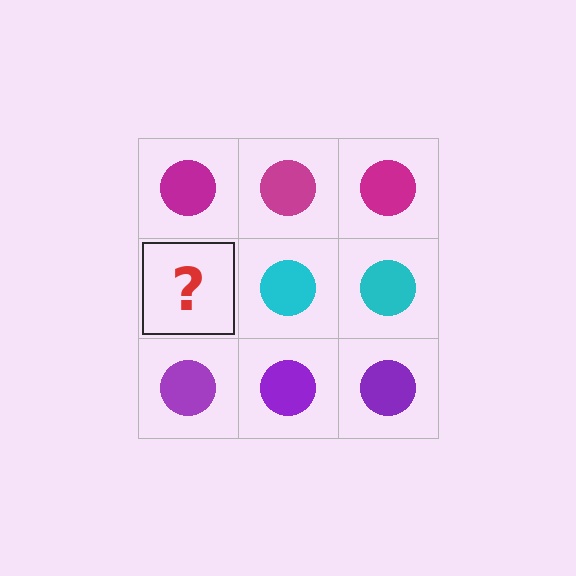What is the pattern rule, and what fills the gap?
The rule is that each row has a consistent color. The gap should be filled with a cyan circle.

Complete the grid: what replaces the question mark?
The question mark should be replaced with a cyan circle.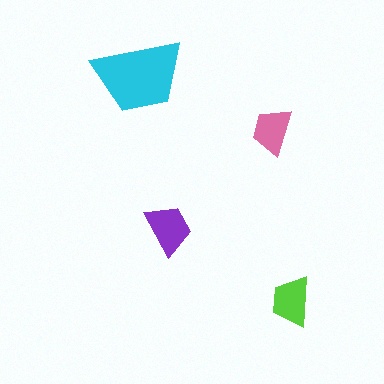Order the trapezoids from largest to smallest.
the cyan one, the purple one, the lime one, the pink one.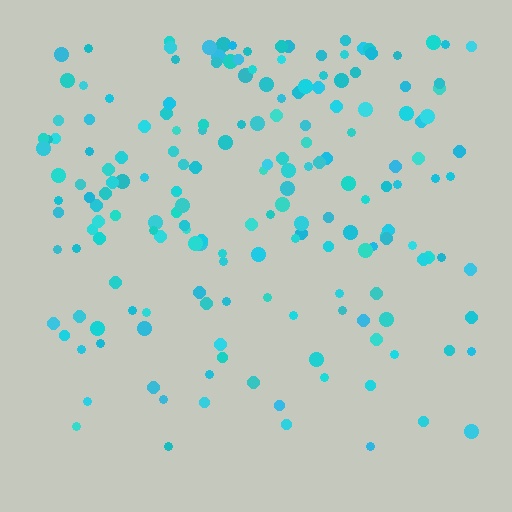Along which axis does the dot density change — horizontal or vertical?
Vertical.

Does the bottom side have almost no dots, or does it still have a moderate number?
Still a moderate number, just noticeably fewer than the top.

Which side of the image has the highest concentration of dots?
The top.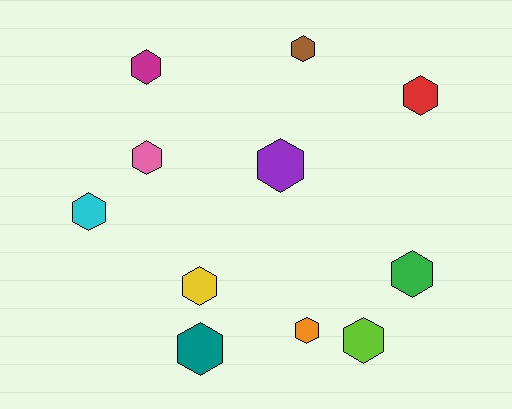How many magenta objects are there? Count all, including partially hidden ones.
There is 1 magenta object.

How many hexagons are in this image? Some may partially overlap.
There are 11 hexagons.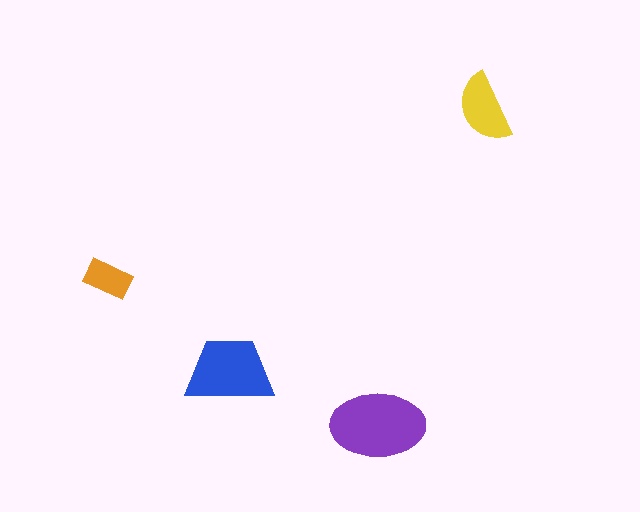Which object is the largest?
The purple ellipse.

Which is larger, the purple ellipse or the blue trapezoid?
The purple ellipse.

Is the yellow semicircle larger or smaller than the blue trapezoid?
Smaller.